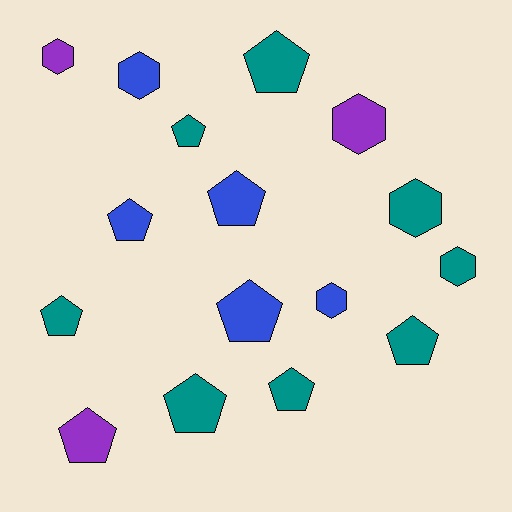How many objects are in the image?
There are 16 objects.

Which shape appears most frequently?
Pentagon, with 10 objects.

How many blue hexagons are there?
There are 2 blue hexagons.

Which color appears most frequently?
Teal, with 8 objects.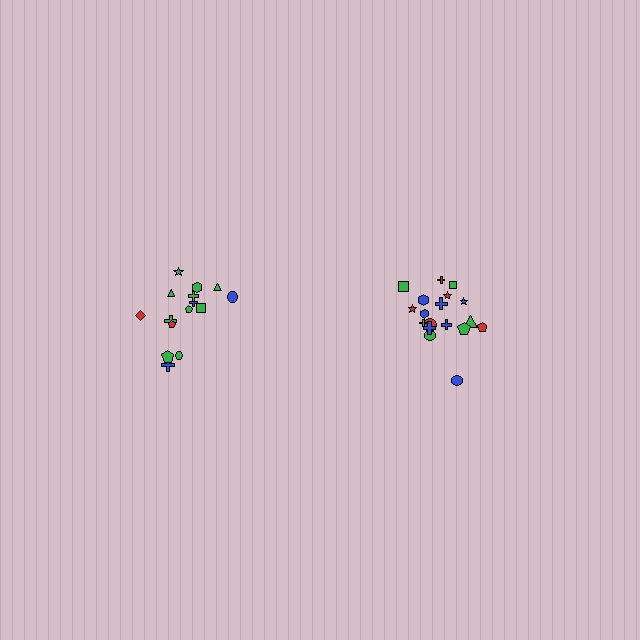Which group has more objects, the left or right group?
The right group.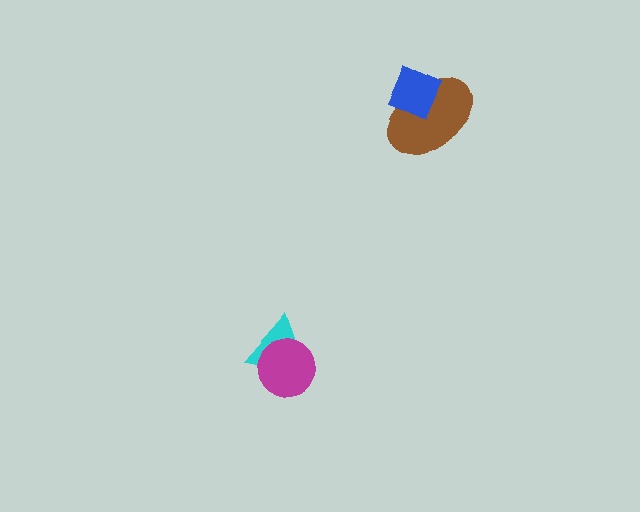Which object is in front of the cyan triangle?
The magenta circle is in front of the cyan triangle.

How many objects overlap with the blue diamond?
1 object overlaps with the blue diamond.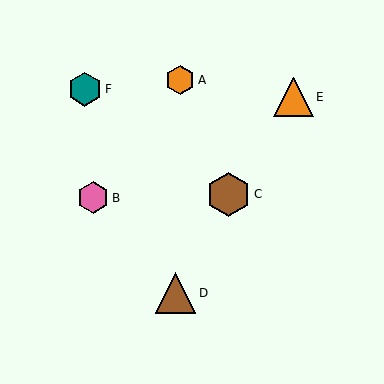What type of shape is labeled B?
Shape B is a pink hexagon.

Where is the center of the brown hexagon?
The center of the brown hexagon is at (228, 194).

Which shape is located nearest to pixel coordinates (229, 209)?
The brown hexagon (labeled C) at (228, 194) is nearest to that location.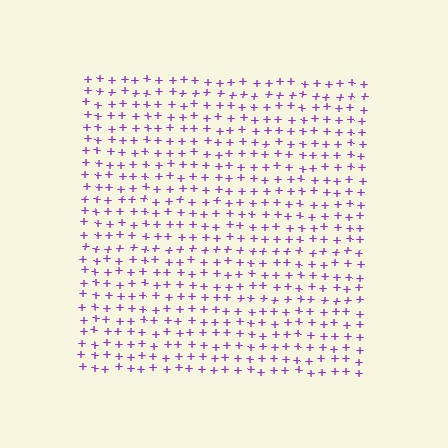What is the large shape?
The large shape is a square.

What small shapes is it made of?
It is made of small plus signs.